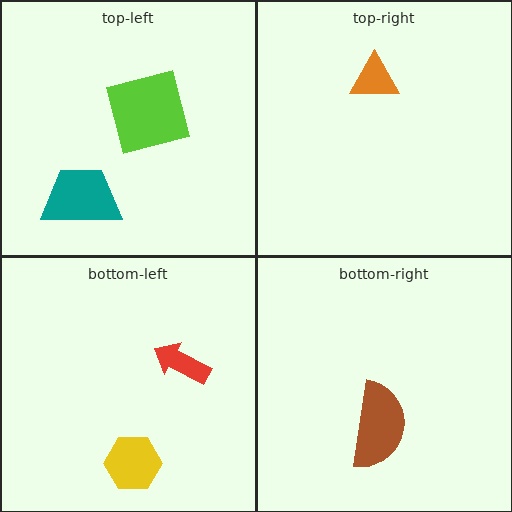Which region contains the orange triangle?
The top-right region.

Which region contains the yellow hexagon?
The bottom-left region.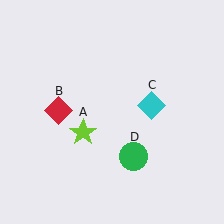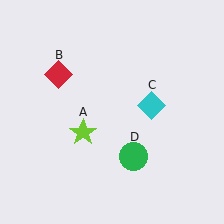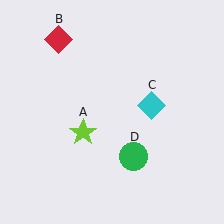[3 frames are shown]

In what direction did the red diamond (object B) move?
The red diamond (object B) moved up.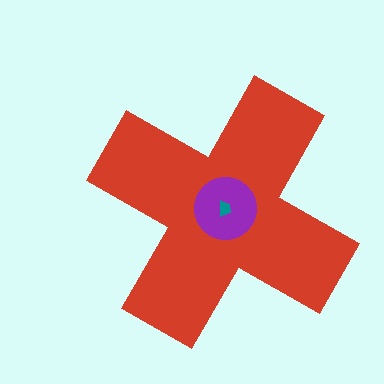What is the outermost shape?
The red cross.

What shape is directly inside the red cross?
The purple circle.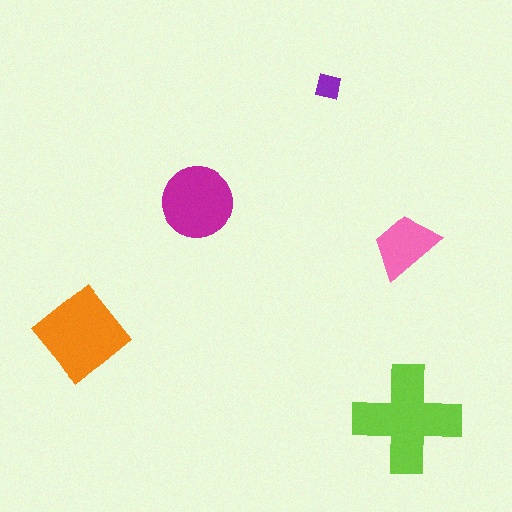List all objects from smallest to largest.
The purple square, the pink trapezoid, the magenta circle, the orange diamond, the lime cross.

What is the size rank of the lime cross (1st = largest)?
1st.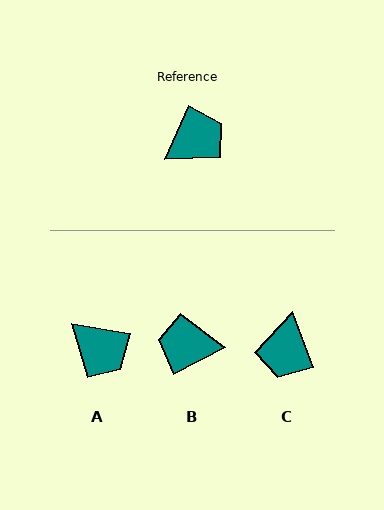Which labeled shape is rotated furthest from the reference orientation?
B, about 142 degrees away.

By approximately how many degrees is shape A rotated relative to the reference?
Approximately 75 degrees clockwise.